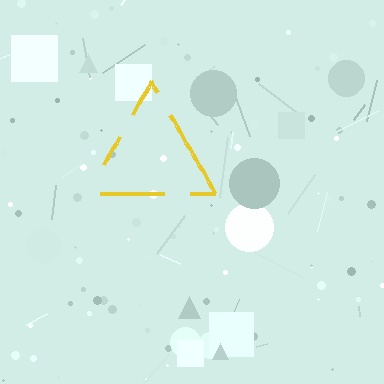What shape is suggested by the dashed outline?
The dashed outline suggests a triangle.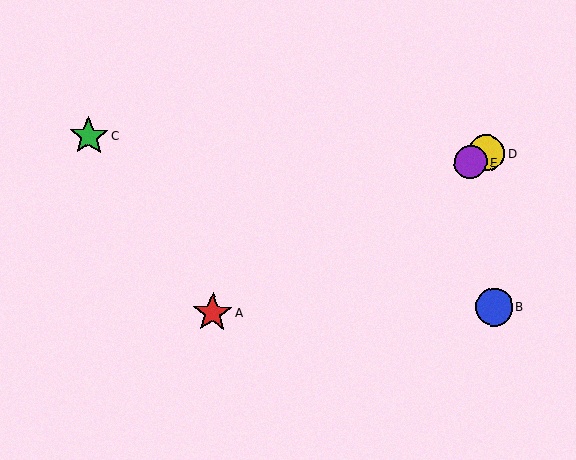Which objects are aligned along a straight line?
Objects A, D, E are aligned along a straight line.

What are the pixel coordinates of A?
Object A is at (213, 313).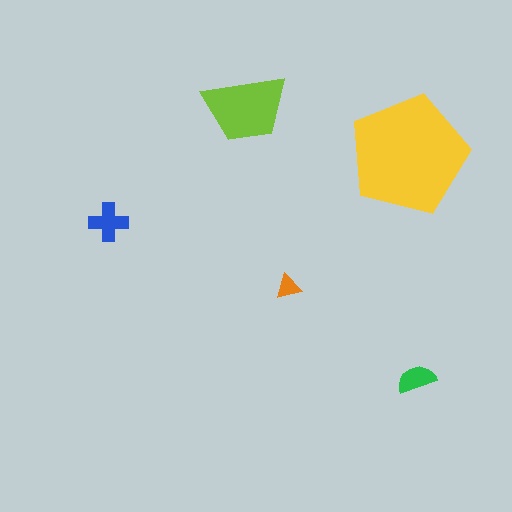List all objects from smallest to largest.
The orange triangle, the green semicircle, the blue cross, the lime trapezoid, the yellow pentagon.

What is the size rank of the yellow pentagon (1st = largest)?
1st.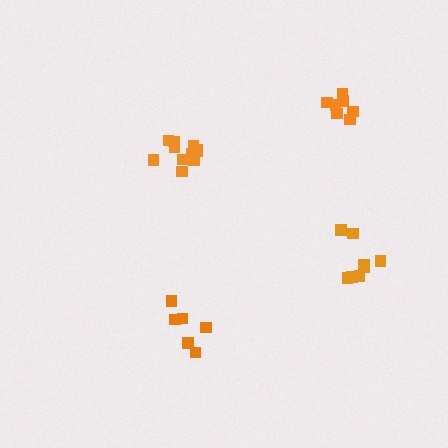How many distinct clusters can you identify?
There are 4 distinct clusters.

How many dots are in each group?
Group 1: 8 dots, Group 2: 6 dots, Group 3: 7 dots, Group 4: 11 dots (32 total).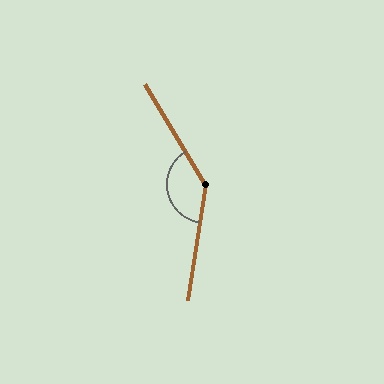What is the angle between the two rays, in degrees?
Approximately 140 degrees.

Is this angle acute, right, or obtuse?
It is obtuse.